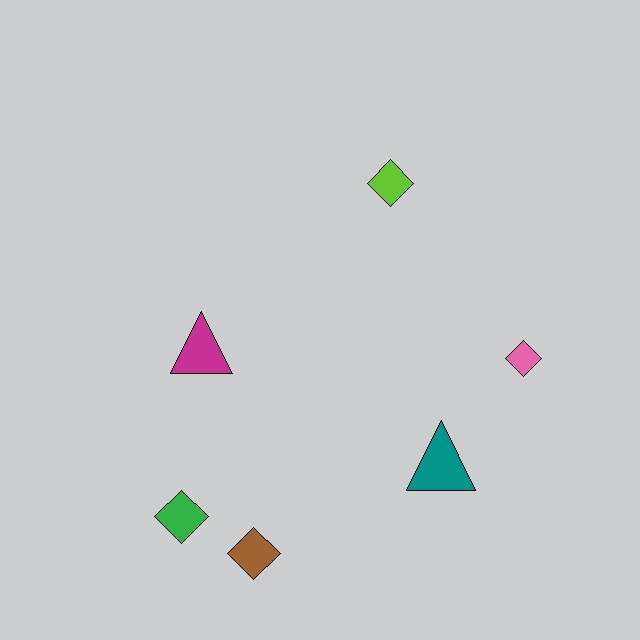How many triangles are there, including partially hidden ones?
There are 2 triangles.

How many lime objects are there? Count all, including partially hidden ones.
There is 1 lime object.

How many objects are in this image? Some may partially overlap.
There are 6 objects.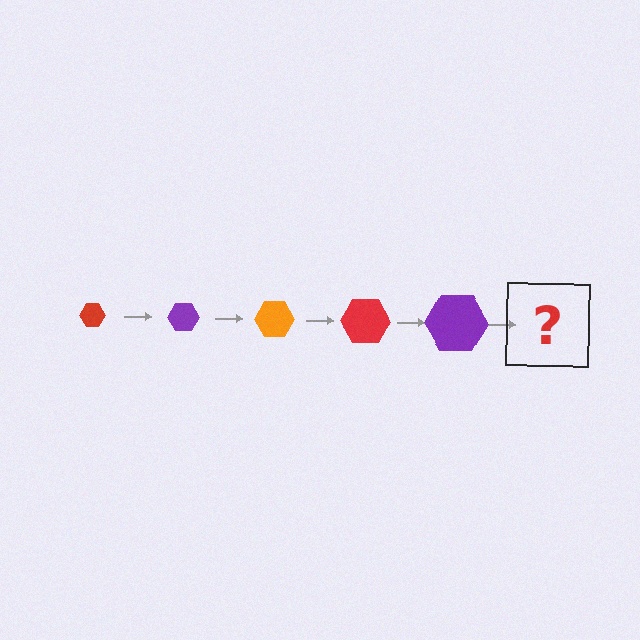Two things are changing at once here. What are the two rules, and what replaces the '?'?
The two rules are that the hexagon grows larger each step and the color cycles through red, purple, and orange. The '?' should be an orange hexagon, larger than the previous one.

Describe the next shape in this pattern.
It should be an orange hexagon, larger than the previous one.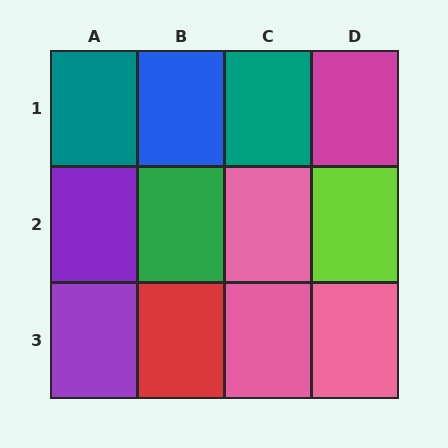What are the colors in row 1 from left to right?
Teal, blue, teal, magenta.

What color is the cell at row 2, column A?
Purple.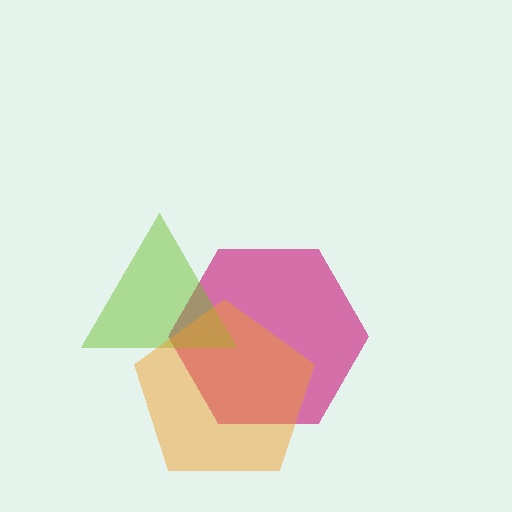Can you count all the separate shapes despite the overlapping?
Yes, there are 3 separate shapes.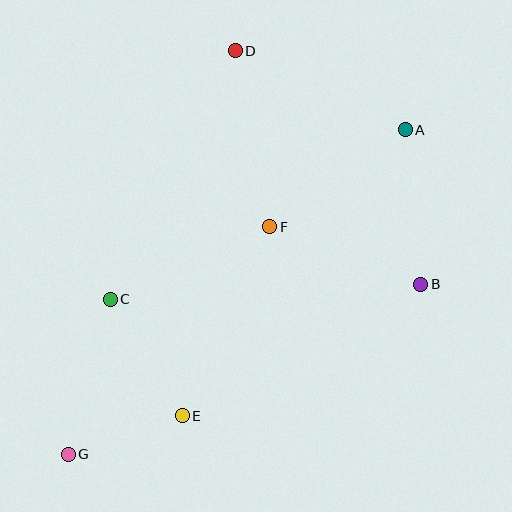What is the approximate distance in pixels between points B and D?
The distance between B and D is approximately 298 pixels.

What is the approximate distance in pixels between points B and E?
The distance between B and E is approximately 272 pixels.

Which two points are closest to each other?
Points E and G are closest to each other.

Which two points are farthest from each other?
Points A and G are farthest from each other.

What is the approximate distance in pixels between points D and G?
The distance between D and G is approximately 437 pixels.